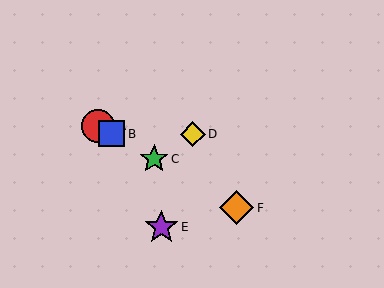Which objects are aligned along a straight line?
Objects A, B, C, F are aligned along a straight line.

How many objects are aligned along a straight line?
4 objects (A, B, C, F) are aligned along a straight line.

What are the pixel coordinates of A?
Object A is at (98, 126).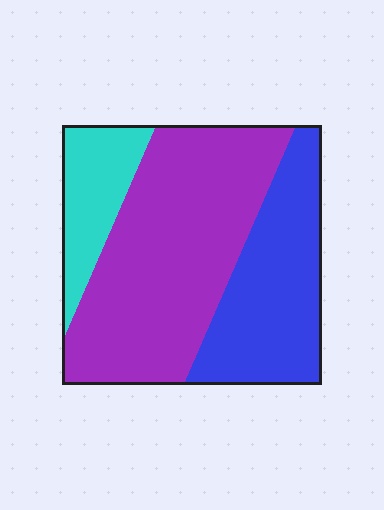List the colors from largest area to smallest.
From largest to smallest: purple, blue, cyan.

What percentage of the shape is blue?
Blue covers about 30% of the shape.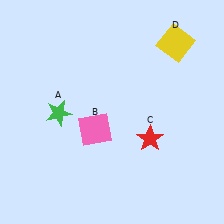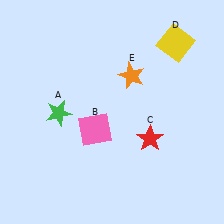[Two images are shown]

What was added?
An orange star (E) was added in Image 2.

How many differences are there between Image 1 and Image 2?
There is 1 difference between the two images.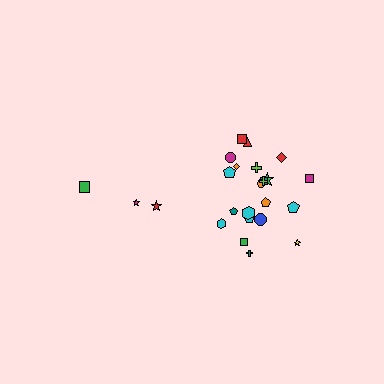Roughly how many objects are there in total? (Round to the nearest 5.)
Roughly 25 objects in total.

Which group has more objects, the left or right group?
The right group.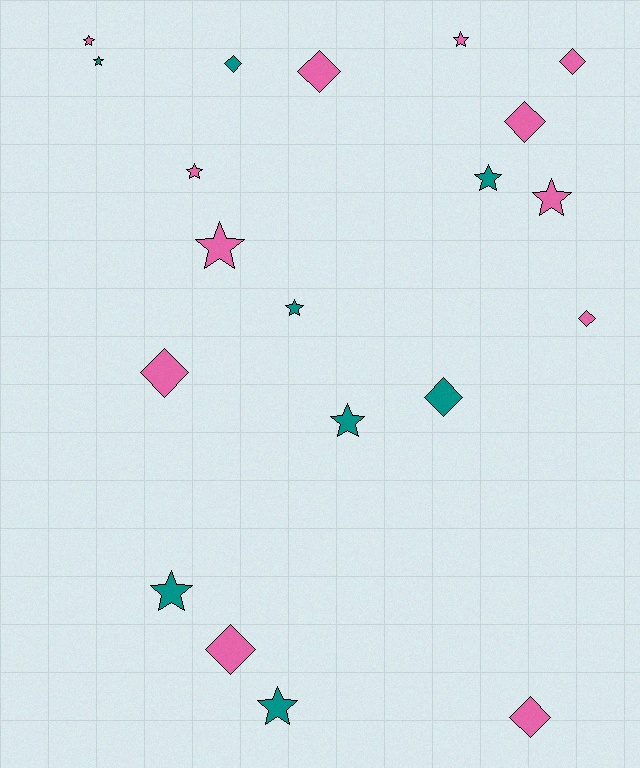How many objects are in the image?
There are 20 objects.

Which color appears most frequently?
Pink, with 12 objects.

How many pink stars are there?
There are 5 pink stars.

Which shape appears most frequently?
Star, with 11 objects.